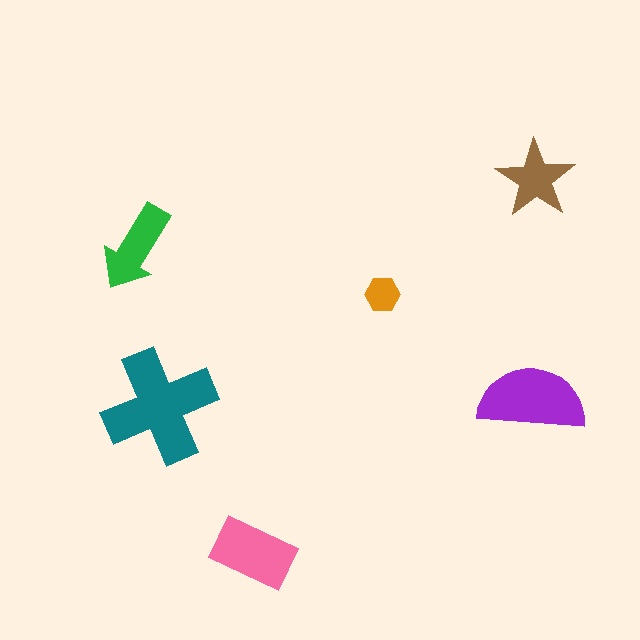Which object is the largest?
The teal cross.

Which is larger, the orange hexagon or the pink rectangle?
The pink rectangle.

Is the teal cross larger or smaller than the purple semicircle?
Larger.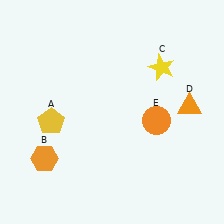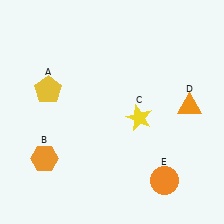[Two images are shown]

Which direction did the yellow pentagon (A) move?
The yellow pentagon (A) moved up.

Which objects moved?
The objects that moved are: the yellow pentagon (A), the yellow star (C), the orange circle (E).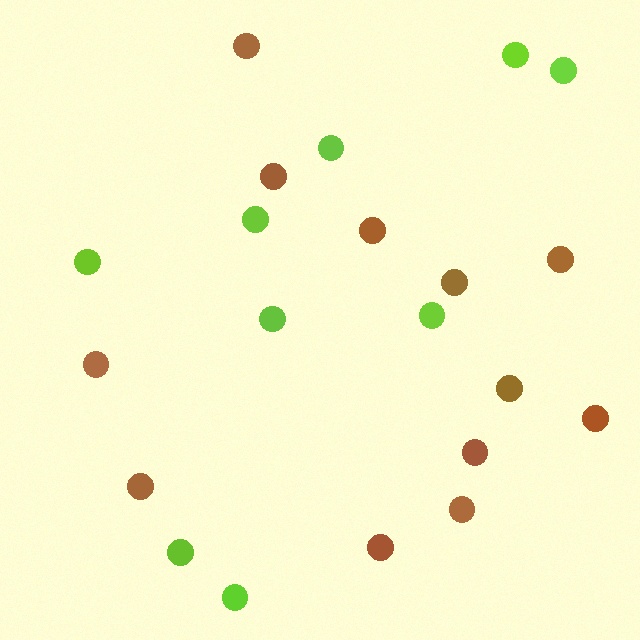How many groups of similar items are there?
There are 2 groups: one group of brown circles (12) and one group of lime circles (9).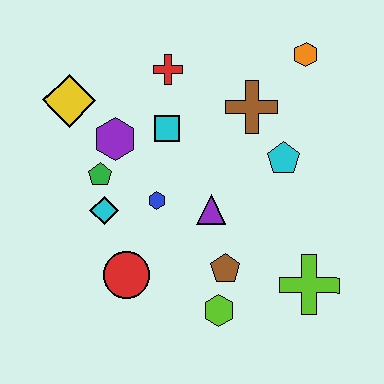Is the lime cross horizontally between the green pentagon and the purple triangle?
No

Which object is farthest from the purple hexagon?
The lime cross is farthest from the purple hexagon.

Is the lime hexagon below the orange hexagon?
Yes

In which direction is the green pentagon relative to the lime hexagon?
The green pentagon is above the lime hexagon.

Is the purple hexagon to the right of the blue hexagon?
No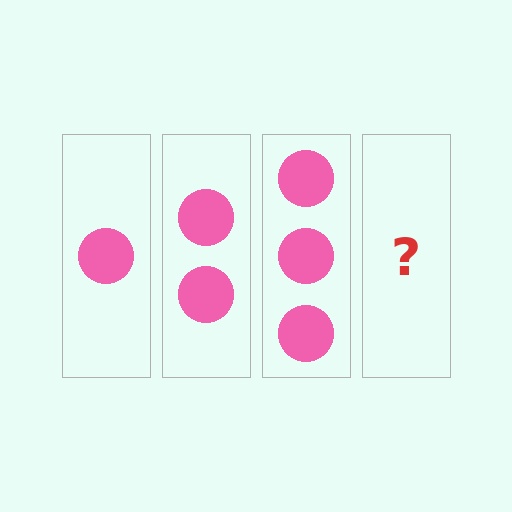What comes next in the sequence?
The next element should be 4 circles.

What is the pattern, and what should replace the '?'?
The pattern is that each step adds one more circle. The '?' should be 4 circles.